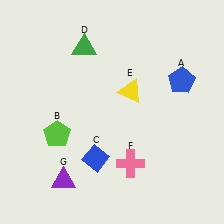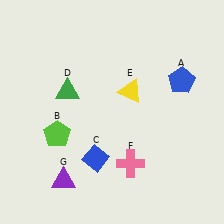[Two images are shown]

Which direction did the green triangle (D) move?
The green triangle (D) moved down.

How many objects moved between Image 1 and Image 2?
1 object moved between the two images.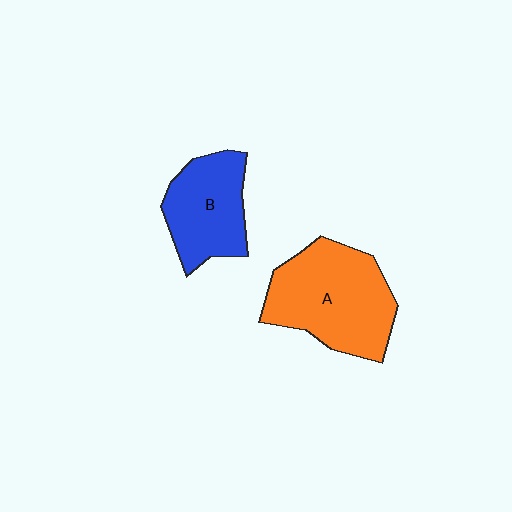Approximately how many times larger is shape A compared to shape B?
Approximately 1.4 times.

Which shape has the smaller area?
Shape B (blue).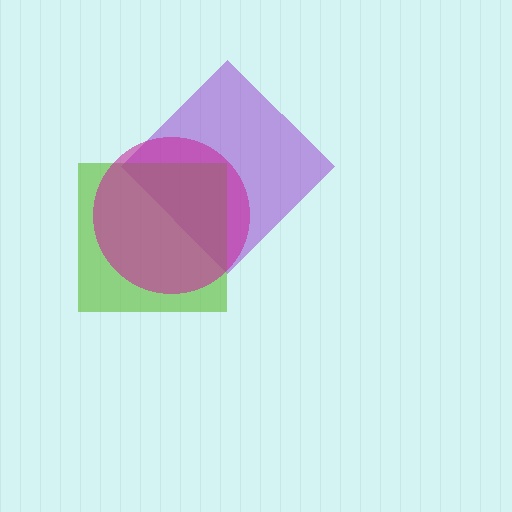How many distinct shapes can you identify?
There are 3 distinct shapes: a purple diamond, a lime square, a magenta circle.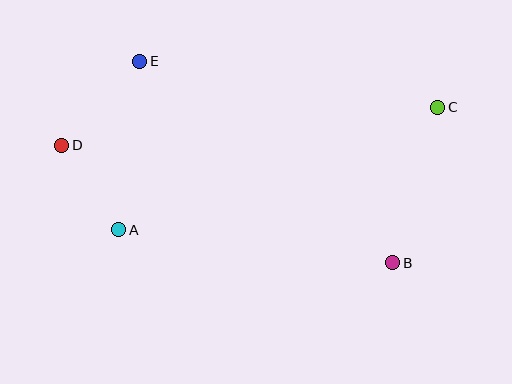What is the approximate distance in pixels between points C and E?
The distance between C and E is approximately 301 pixels.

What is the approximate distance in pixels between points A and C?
The distance between A and C is approximately 342 pixels.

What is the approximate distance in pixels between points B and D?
The distance between B and D is approximately 351 pixels.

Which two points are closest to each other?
Points A and D are closest to each other.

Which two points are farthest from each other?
Points C and D are farthest from each other.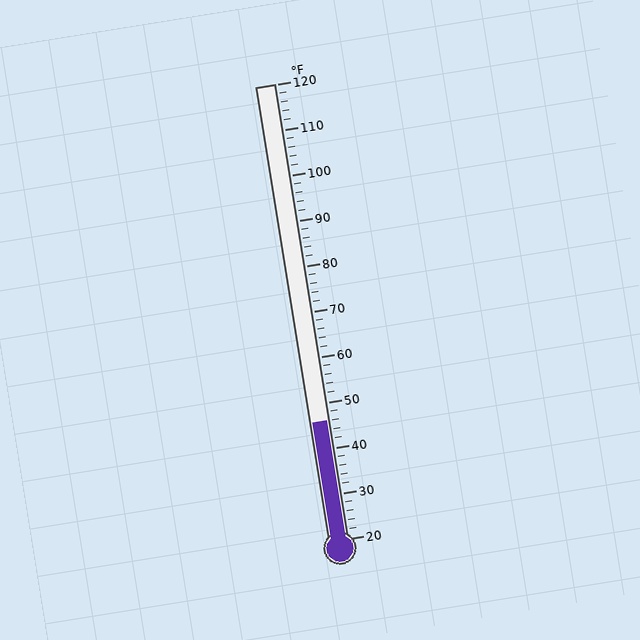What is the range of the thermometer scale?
The thermometer scale ranges from 20°F to 120°F.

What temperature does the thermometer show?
The thermometer shows approximately 46°F.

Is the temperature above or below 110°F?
The temperature is below 110°F.